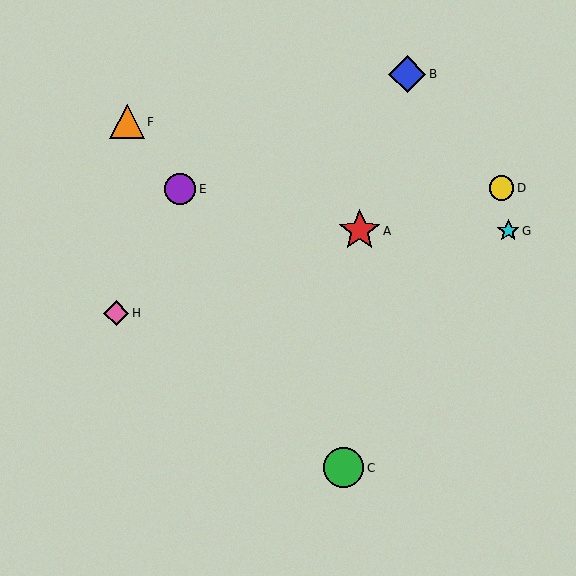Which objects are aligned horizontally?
Objects A, G are aligned horizontally.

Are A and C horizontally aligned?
No, A is at y≈231 and C is at y≈468.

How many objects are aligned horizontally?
2 objects (A, G) are aligned horizontally.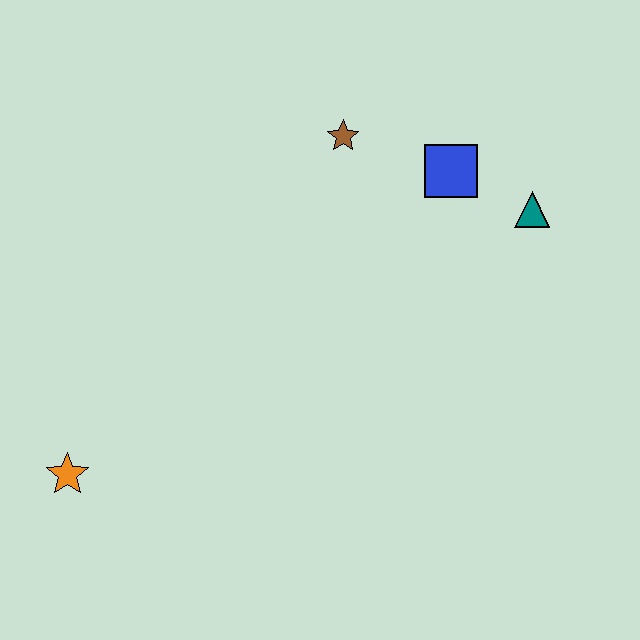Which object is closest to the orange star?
The brown star is closest to the orange star.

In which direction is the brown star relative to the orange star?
The brown star is above the orange star.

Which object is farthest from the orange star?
The teal triangle is farthest from the orange star.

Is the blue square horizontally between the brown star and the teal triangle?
Yes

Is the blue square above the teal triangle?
Yes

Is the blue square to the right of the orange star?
Yes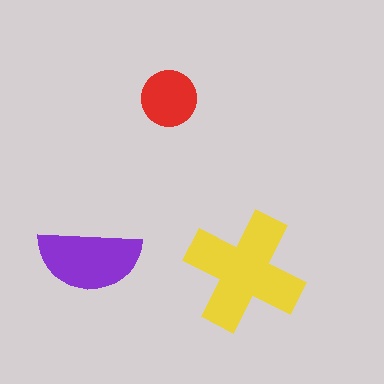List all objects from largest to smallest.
The yellow cross, the purple semicircle, the red circle.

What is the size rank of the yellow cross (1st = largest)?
1st.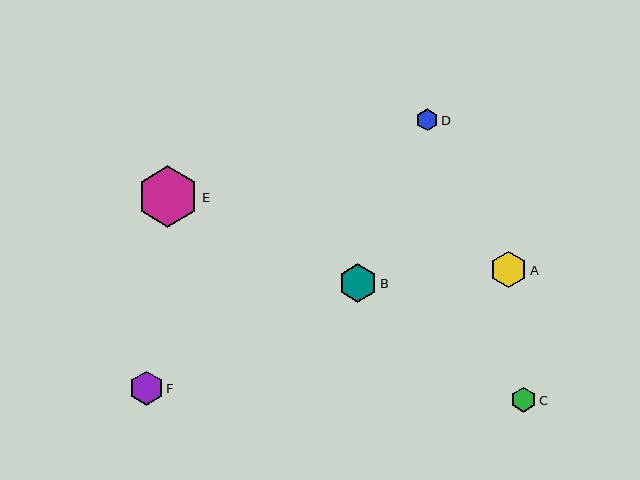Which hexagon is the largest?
Hexagon E is the largest with a size of approximately 62 pixels.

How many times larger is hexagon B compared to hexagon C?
Hexagon B is approximately 1.6 times the size of hexagon C.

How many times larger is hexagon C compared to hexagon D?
Hexagon C is approximately 1.1 times the size of hexagon D.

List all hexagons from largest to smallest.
From largest to smallest: E, B, A, F, C, D.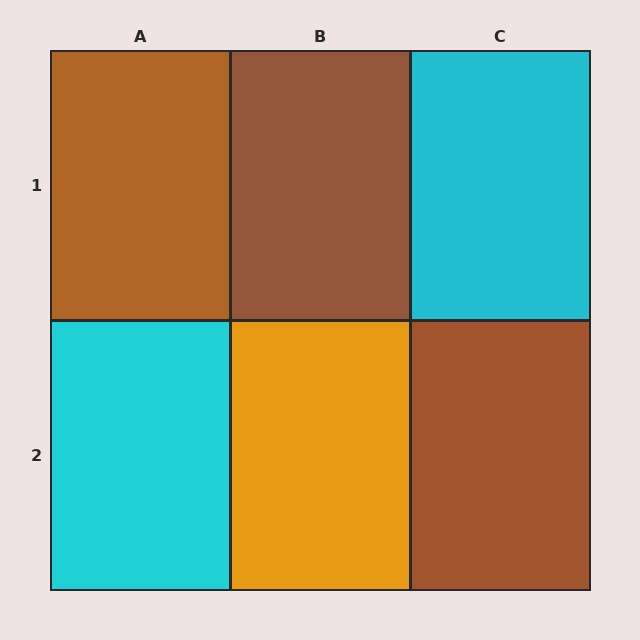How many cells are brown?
3 cells are brown.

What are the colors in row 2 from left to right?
Cyan, orange, brown.